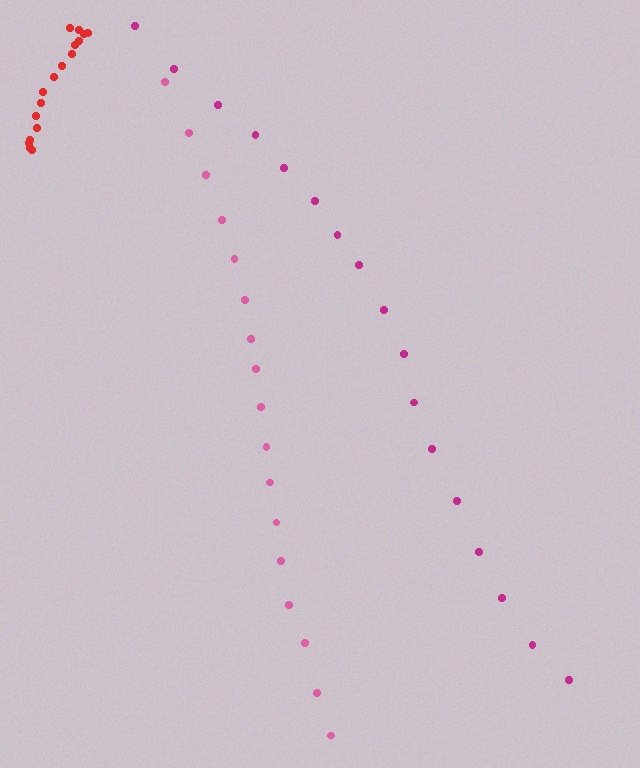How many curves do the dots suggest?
There are 3 distinct paths.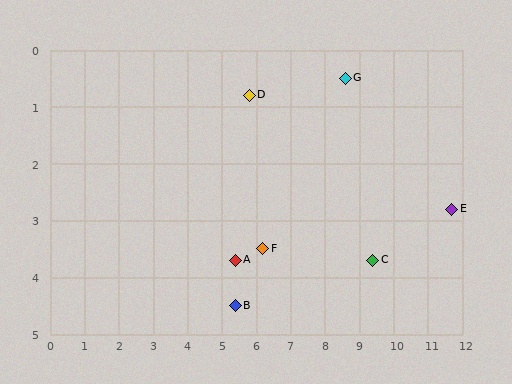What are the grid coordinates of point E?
Point E is at approximately (11.7, 2.8).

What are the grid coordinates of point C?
Point C is at approximately (9.4, 3.7).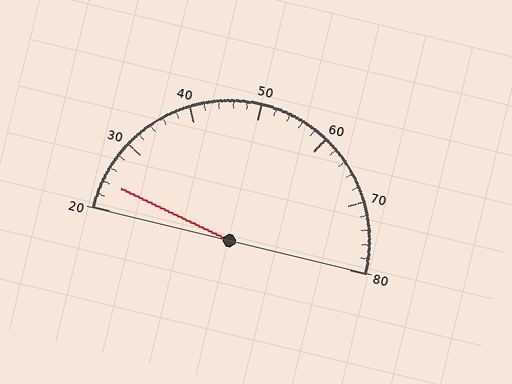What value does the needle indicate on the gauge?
The needle indicates approximately 24.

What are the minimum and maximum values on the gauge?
The gauge ranges from 20 to 80.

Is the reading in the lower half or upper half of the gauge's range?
The reading is in the lower half of the range (20 to 80).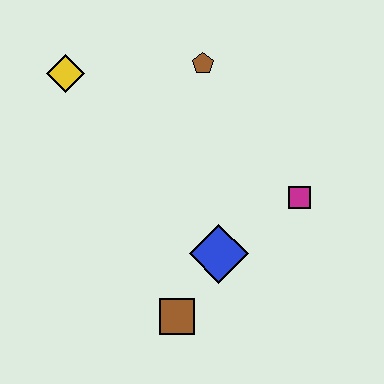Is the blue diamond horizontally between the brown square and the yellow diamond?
No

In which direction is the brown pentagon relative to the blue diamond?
The brown pentagon is above the blue diamond.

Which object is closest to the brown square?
The blue diamond is closest to the brown square.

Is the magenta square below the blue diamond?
No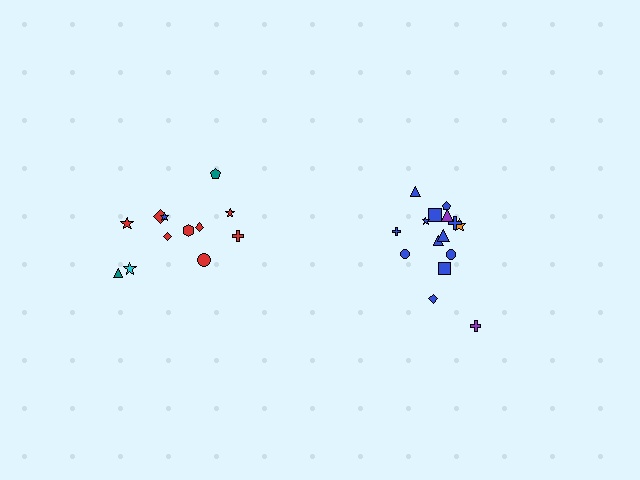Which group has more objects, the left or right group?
The right group.